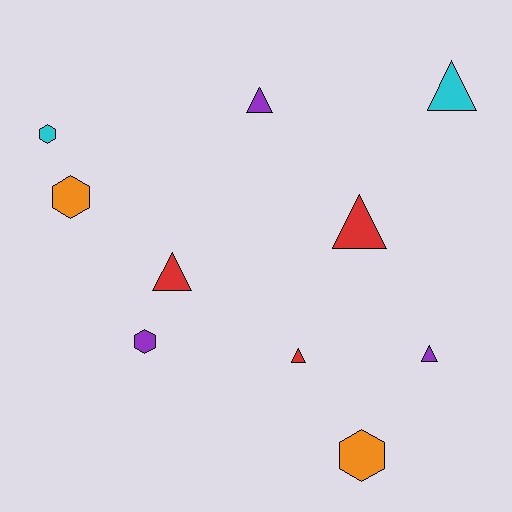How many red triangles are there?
There are 3 red triangles.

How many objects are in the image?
There are 10 objects.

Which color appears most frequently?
Purple, with 3 objects.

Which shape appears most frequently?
Triangle, with 6 objects.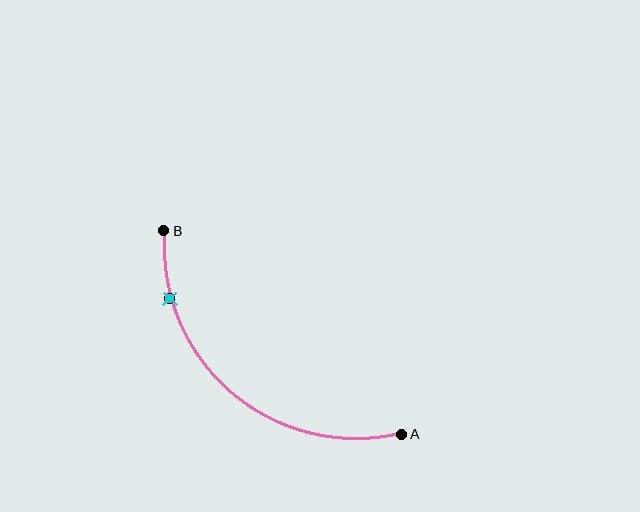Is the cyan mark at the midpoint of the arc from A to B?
No. The cyan mark lies on the arc but is closer to endpoint B. The arc midpoint would be at the point on the curve equidistant along the arc from both A and B.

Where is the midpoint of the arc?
The arc midpoint is the point on the curve farthest from the straight line joining A and B. It sits below and to the left of that line.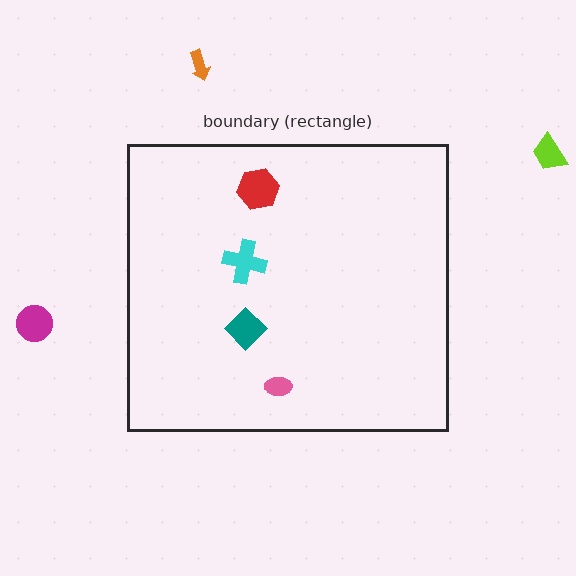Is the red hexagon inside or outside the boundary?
Inside.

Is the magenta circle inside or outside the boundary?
Outside.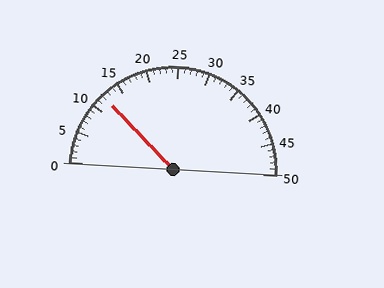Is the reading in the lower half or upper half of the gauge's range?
The reading is in the lower half of the range (0 to 50).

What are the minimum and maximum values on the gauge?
The gauge ranges from 0 to 50.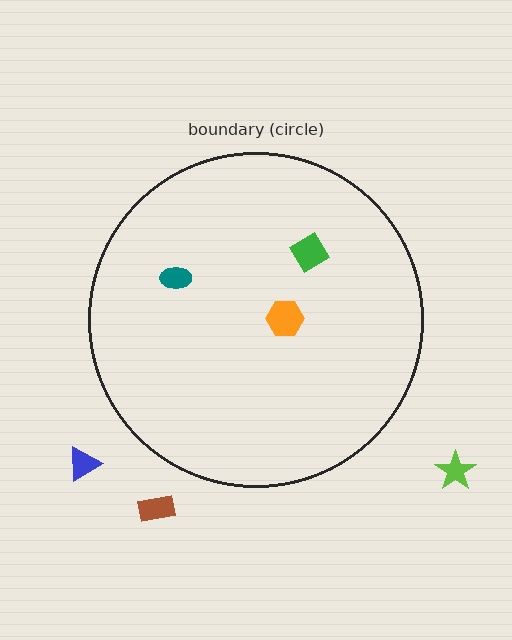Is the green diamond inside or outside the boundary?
Inside.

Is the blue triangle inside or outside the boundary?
Outside.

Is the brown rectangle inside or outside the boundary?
Outside.